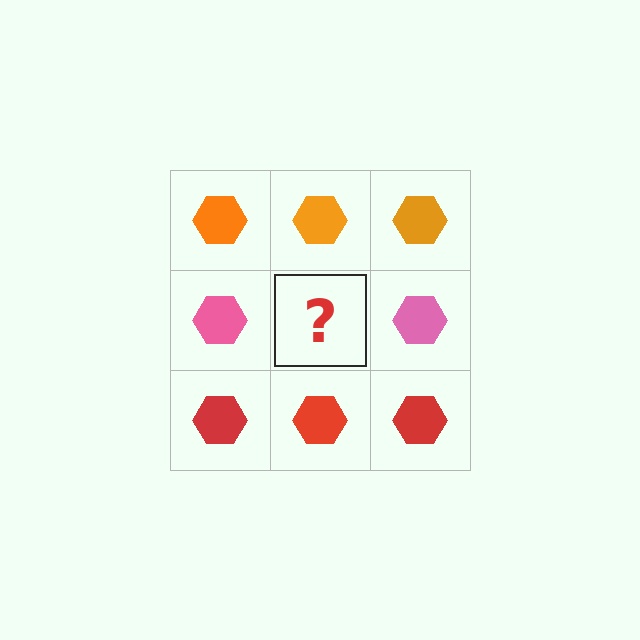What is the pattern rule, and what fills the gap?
The rule is that each row has a consistent color. The gap should be filled with a pink hexagon.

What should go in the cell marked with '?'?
The missing cell should contain a pink hexagon.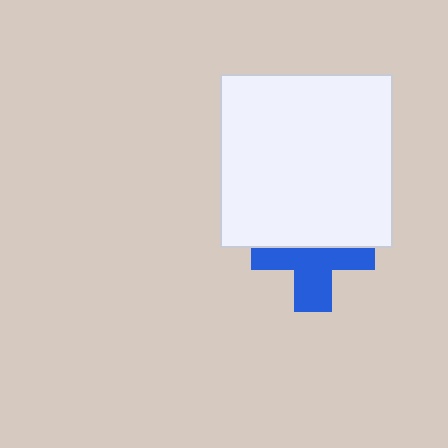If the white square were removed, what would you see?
You would see the complete blue cross.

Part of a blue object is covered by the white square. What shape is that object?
It is a cross.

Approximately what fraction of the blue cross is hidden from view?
Roughly 45% of the blue cross is hidden behind the white square.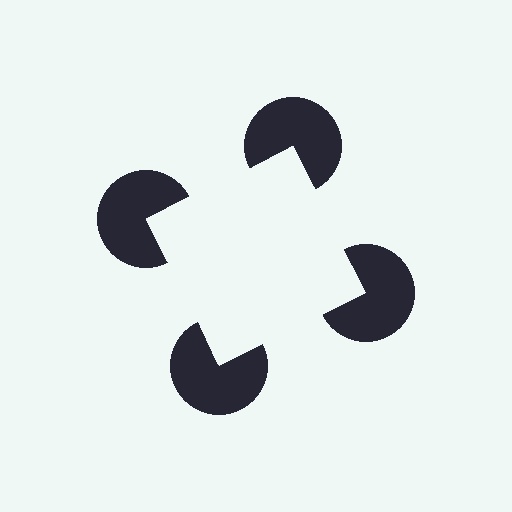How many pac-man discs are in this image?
There are 4 — one at each vertex of the illusory square.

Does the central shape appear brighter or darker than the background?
It typically appears slightly brighter than the background, even though no actual brightness change is drawn.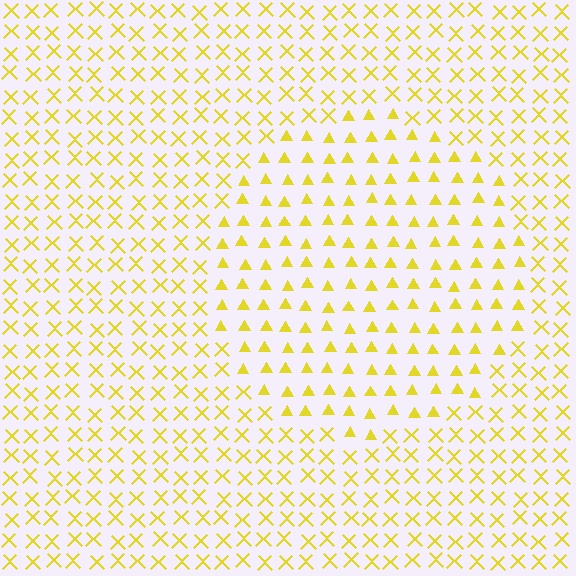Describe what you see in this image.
The image is filled with small yellow elements arranged in a uniform grid. A circle-shaped region contains triangles, while the surrounding area contains X marks. The boundary is defined purely by the change in element shape.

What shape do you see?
I see a circle.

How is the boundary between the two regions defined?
The boundary is defined by a change in element shape: triangles inside vs. X marks outside. All elements share the same color and spacing.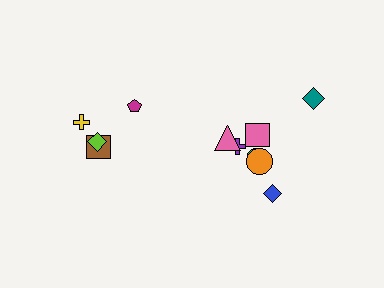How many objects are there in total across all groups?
There are 11 objects.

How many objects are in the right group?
There are 7 objects.